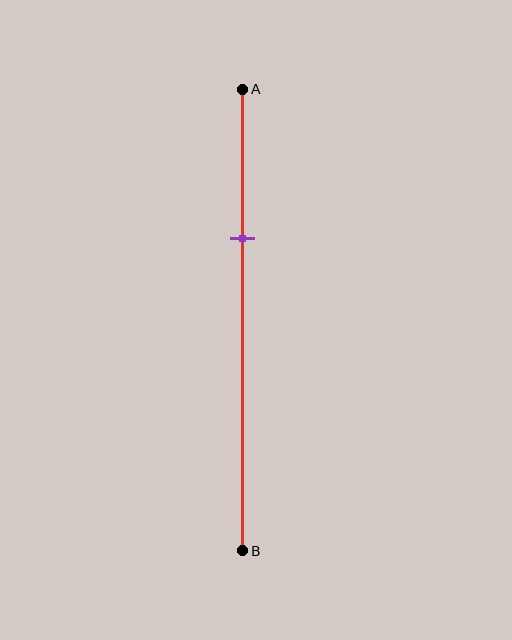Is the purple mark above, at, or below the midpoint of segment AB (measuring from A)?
The purple mark is above the midpoint of segment AB.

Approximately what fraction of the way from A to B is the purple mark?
The purple mark is approximately 30% of the way from A to B.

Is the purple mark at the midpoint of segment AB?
No, the mark is at about 30% from A, not at the 50% midpoint.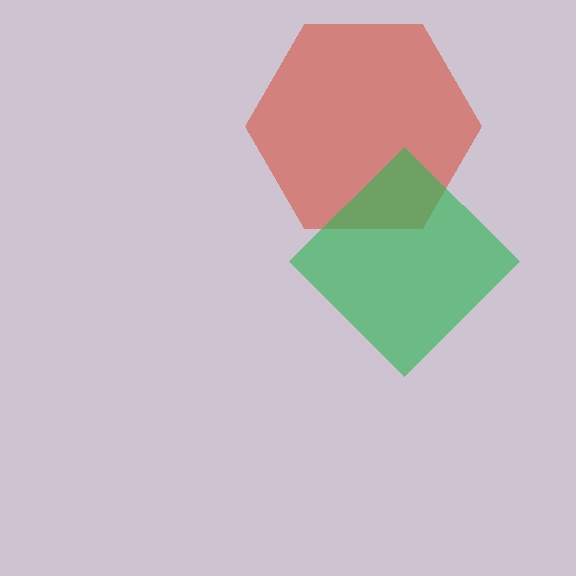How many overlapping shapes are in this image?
There are 2 overlapping shapes in the image.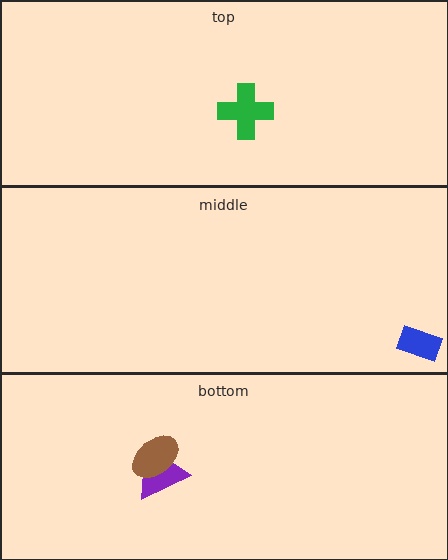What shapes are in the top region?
The green cross.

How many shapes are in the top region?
1.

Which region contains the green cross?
The top region.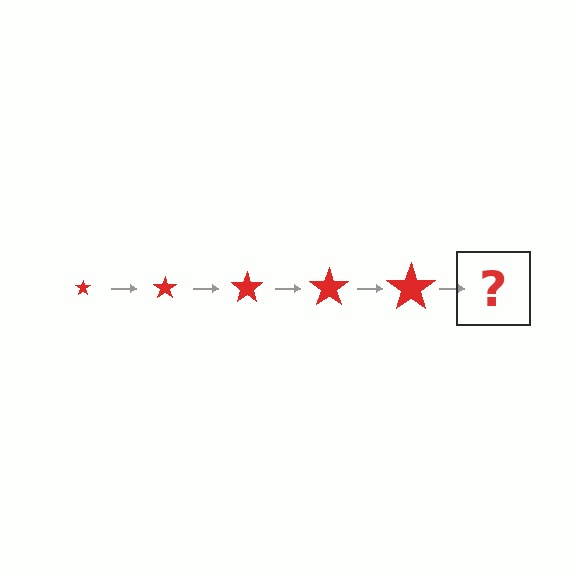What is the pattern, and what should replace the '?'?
The pattern is that the star gets progressively larger each step. The '?' should be a red star, larger than the previous one.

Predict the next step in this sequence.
The next step is a red star, larger than the previous one.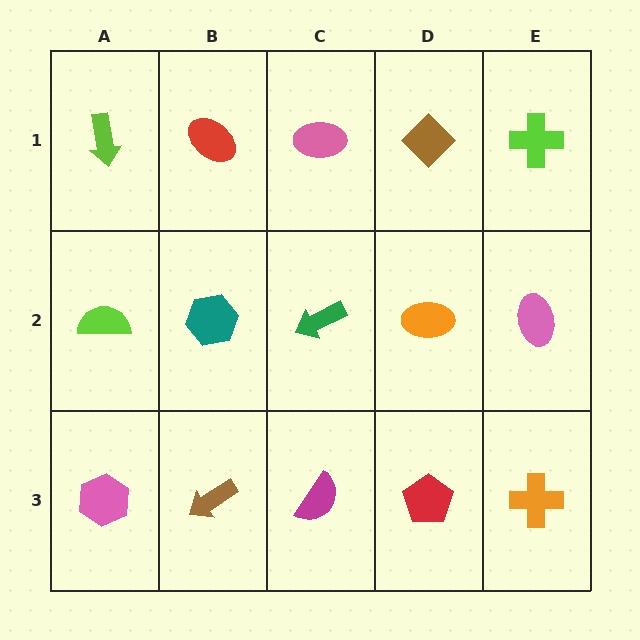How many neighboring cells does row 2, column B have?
4.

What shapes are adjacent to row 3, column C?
A green arrow (row 2, column C), a brown arrow (row 3, column B), a red pentagon (row 3, column D).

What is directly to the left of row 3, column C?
A brown arrow.